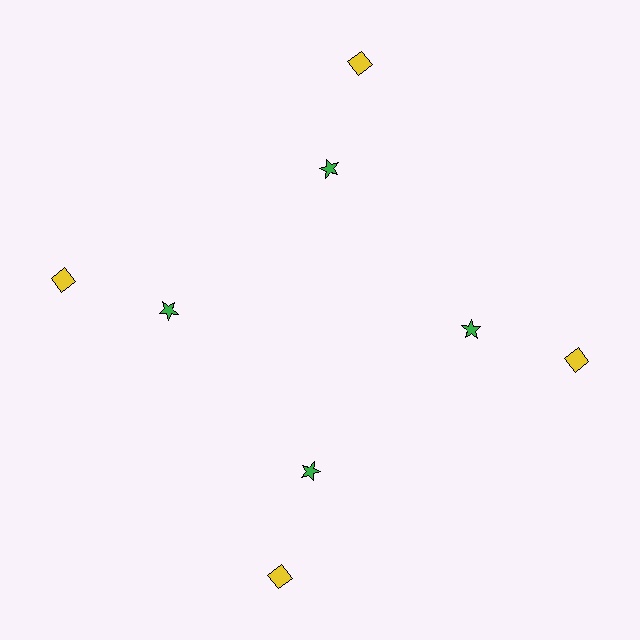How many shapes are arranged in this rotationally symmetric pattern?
There are 8 shapes, arranged in 4 groups of 2.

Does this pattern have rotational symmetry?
Yes, this pattern has 4-fold rotational symmetry. It looks the same after rotating 90 degrees around the center.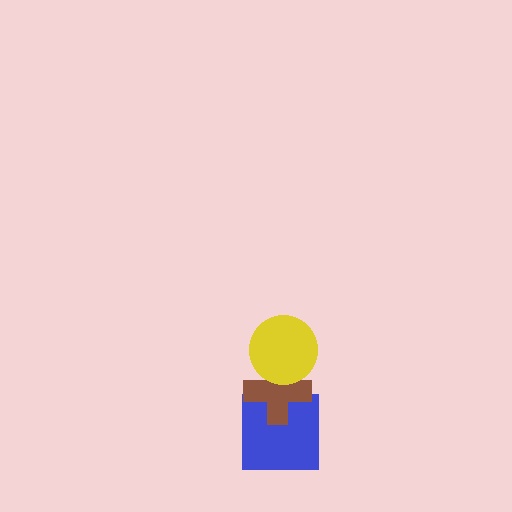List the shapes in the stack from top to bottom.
From top to bottom: the yellow circle, the brown cross, the blue square.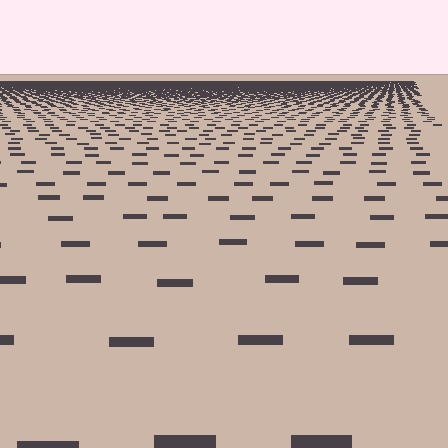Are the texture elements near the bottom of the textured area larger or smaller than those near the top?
Larger. Near the bottom, elements are closer to the viewer and appear at a bigger on-screen size.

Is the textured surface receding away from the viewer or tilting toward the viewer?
The surface is receding away from the viewer. Texture elements get smaller and denser toward the top.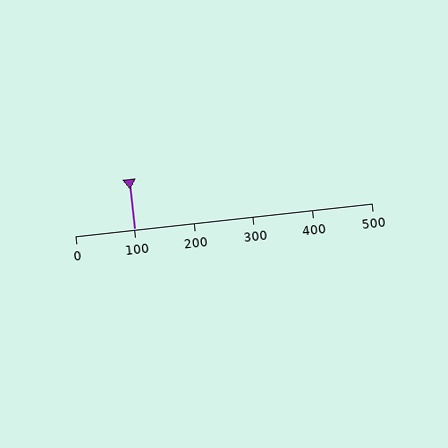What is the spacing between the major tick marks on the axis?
The major ticks are spaced 100 apart.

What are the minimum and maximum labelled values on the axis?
The axis runs from 0 to 500.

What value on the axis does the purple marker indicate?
The marker indicates approximately 100.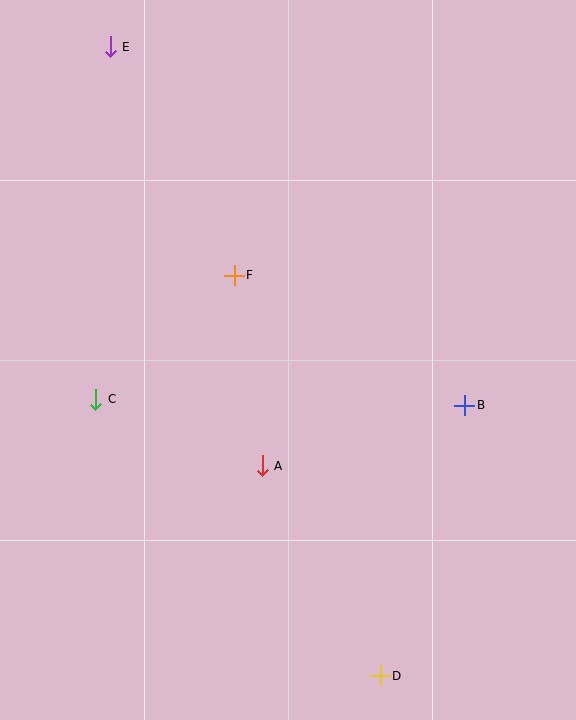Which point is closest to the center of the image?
Point F at (234, 275) is closest to the center.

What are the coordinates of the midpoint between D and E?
The midpoint between D and E is at (245, 361).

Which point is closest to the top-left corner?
Point E is closest to the top-left corner.